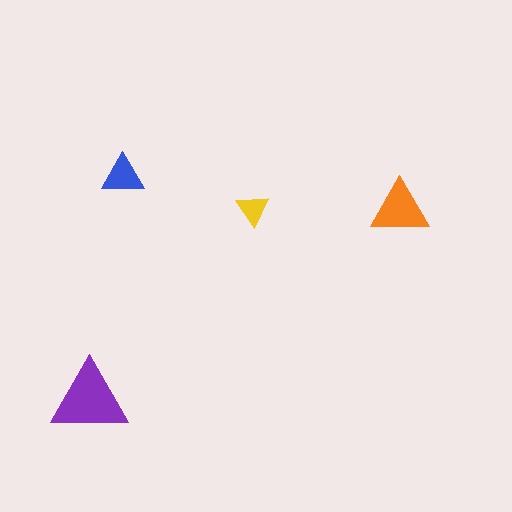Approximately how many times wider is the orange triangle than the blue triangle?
About 1.5 times wider.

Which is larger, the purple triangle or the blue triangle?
The purple one.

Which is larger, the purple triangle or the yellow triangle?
The purple one.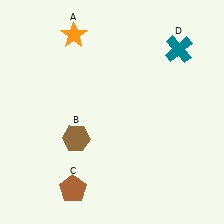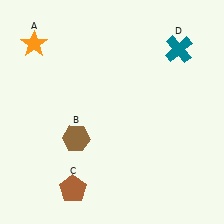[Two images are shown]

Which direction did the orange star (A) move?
The orange star (A) moved left.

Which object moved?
The orange star (A) moved left.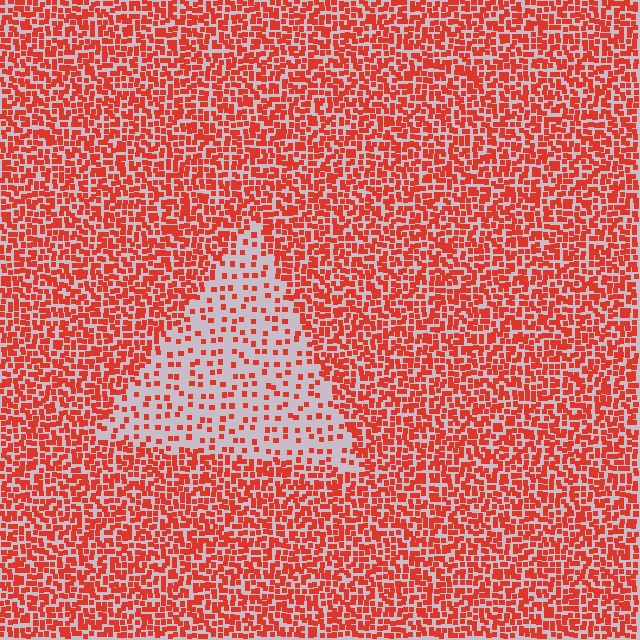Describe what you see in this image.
The image contains small red elements arranged at two different densities. A triangle-shaped region is visible where the elements are less densely packed than the surrounding area.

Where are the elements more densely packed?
The elements are more densely packed outside the triangle boundary.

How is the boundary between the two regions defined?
The boundary is defined by a change in element density (approximately 2.9x ratio). All elements are the same color, size, and shape.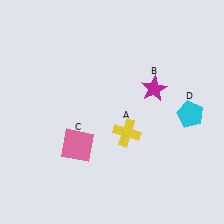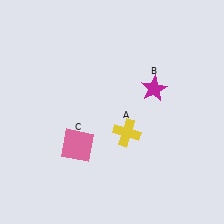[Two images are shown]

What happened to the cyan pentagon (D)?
The cyan pentagon (D) was removed in Image 2. It was in the bottom-right area of Image 1.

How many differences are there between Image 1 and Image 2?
There is 1 difference between the two images.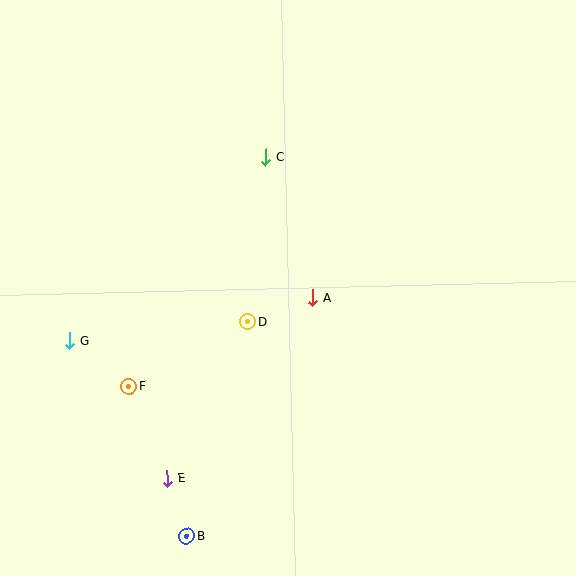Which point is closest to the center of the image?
Point A at (313, 298) is closest to the center.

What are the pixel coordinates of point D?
Point D is at (248, 322).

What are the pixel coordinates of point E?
Point E is at (167, 478).